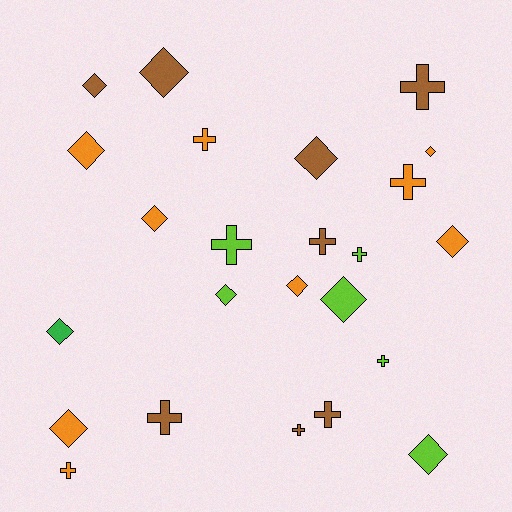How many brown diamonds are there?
There are 3 brown diamonds.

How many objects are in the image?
There are 24 objects.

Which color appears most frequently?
Orange, with 9 objects.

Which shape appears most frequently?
Diamond, with 13 objects.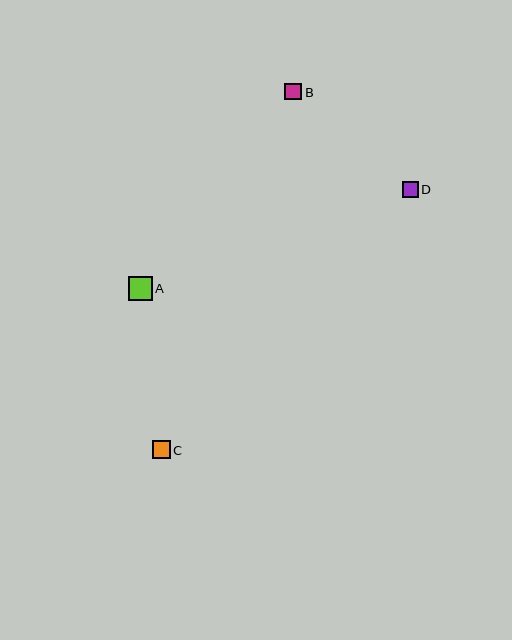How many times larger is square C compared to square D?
Square C is approximately 1.2 times the size of square D.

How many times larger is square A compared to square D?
Square A is approximately 1.5 times the size of square D.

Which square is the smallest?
Square D is the smallest with a size of approximately 15 pixels.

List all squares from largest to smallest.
From largest to smallest: A, C, B, D.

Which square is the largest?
Square A is the largest with a size of approximately 23 pixels.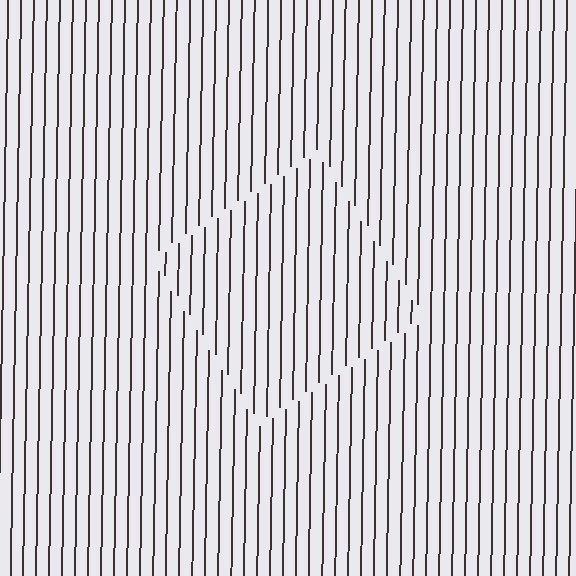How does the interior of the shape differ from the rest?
The interior of the shape contains the same grating, shifted by half a period — the contour is defined by the phase discontinuity where line-ends from the inner and outer gratings abut.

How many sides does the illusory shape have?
4 sides — the line-ends trace a square.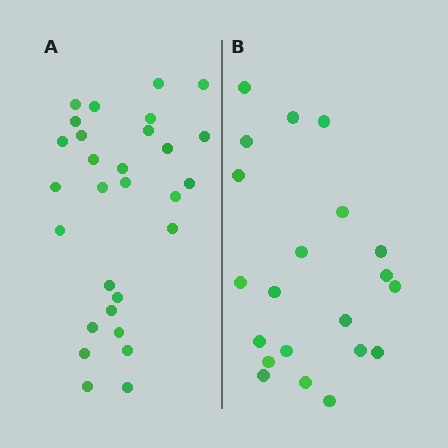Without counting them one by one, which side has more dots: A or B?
Region A (the left region) has more dots.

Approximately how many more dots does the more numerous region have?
Region A has roughly 8 or so more dots than region B.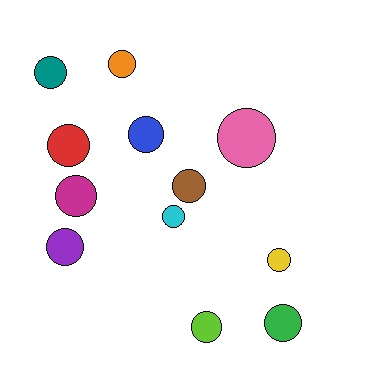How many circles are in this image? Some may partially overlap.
There are 12 circles.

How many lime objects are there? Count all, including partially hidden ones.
There is 1 lime object.